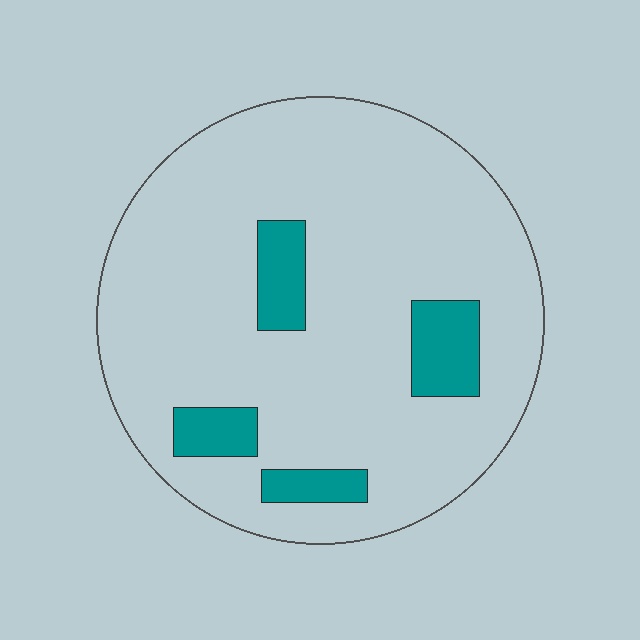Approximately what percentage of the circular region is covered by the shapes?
Approximately 15%.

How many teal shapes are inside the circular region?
4.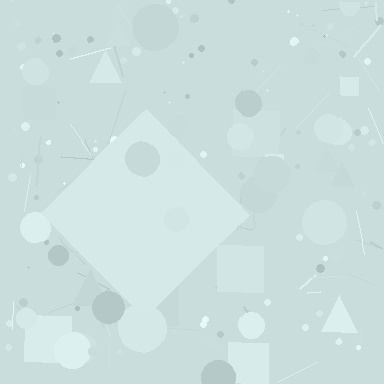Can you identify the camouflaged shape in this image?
The camouflaged shape is a diamond.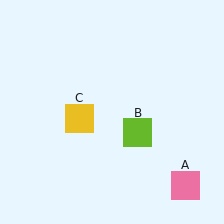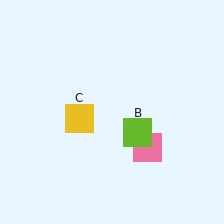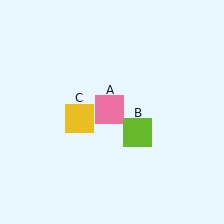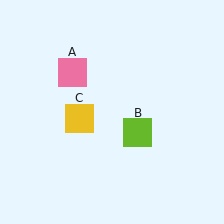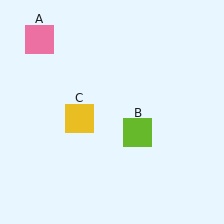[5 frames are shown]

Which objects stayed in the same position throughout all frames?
Lime square (object B) and yellow square (object C) remained stationary.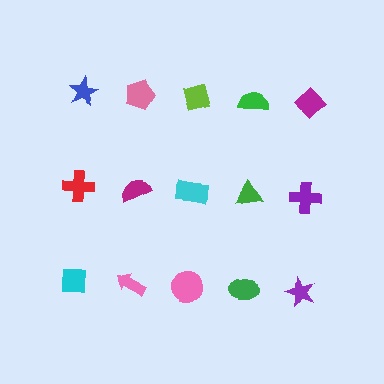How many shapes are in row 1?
5 shapes.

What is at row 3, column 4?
A green ellipse.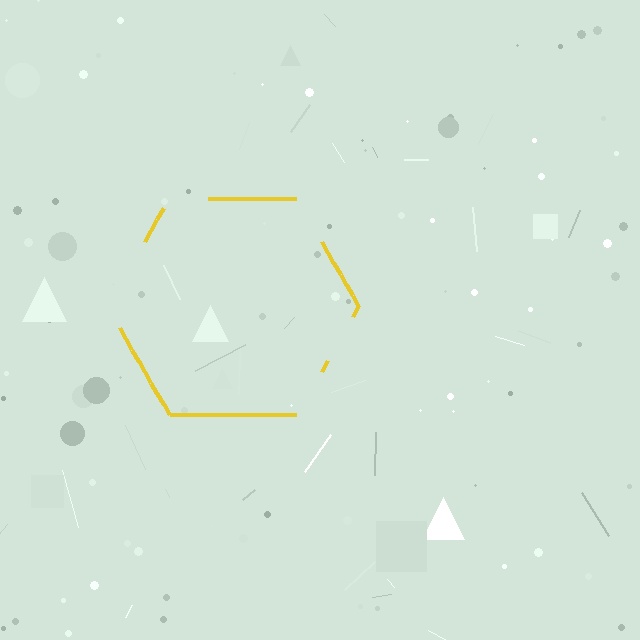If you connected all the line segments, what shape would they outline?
They would outline a hexagon.